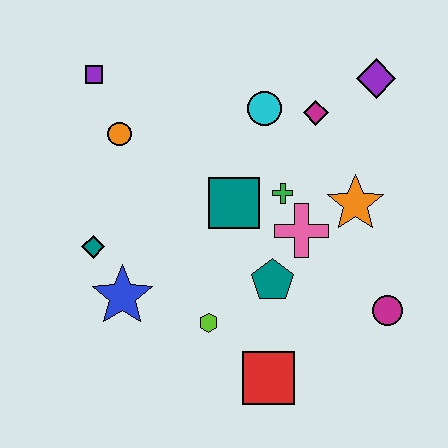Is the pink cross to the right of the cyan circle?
Yes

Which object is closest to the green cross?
The pink cross is closest to the green cross.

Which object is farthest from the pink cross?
The purple square is farthest from the pink cross.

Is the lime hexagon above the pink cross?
No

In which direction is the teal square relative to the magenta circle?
The teal square is to the left of the magenta circle.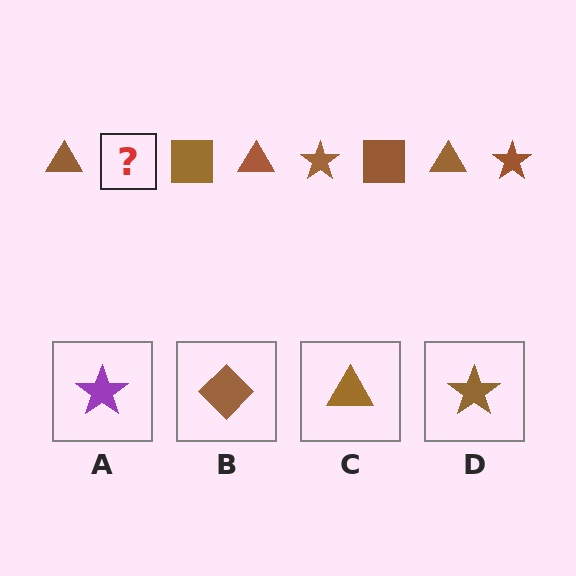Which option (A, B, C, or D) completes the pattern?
D.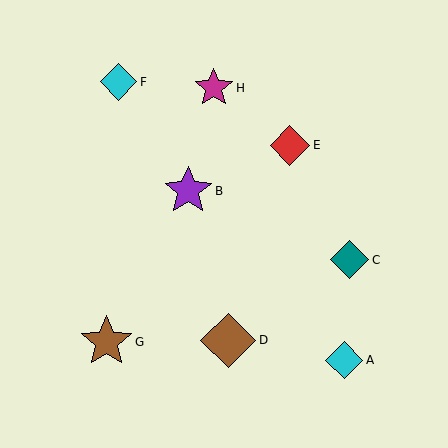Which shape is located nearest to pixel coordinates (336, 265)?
The teal diamond (labeled C) at (350, 260) is nearest to that location.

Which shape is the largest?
The brown diamond (labeled D) is the largest.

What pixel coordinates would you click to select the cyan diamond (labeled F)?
Click at (118, 82) to select the cyan diamond F.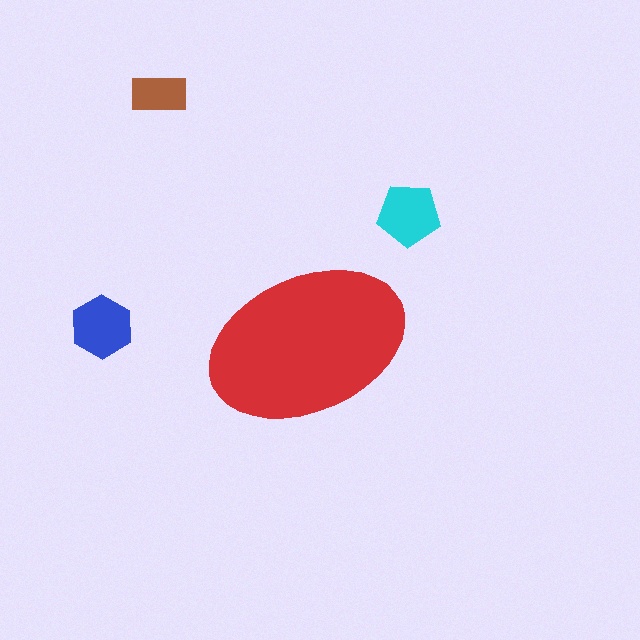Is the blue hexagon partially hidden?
No, the blue hexagon is fully visible.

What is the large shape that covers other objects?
A red ellipse.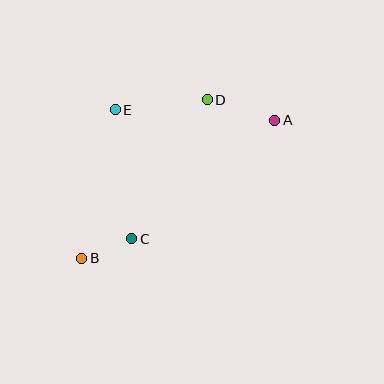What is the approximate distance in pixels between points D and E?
The distance between D and E is approximately 92 pixels.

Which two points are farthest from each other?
Points A and B are farthest from each other.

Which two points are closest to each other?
Points B and C are closest to each other.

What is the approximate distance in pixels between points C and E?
The distance between C and E is approximately 130 pixels.